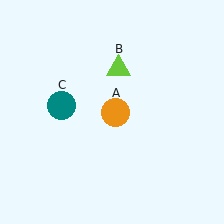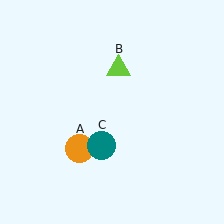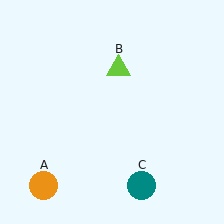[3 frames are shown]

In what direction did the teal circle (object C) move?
The teal circle (object C) moved down and to the right.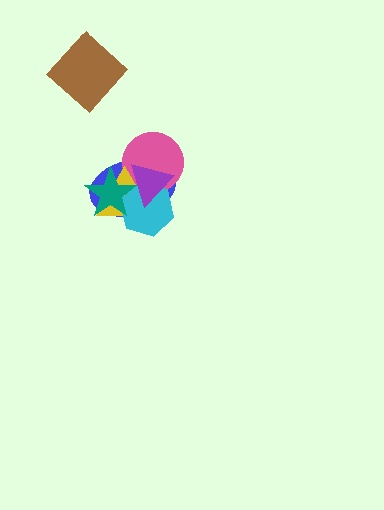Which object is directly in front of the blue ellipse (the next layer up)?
The pink circle is directly in front of the blue ellipse.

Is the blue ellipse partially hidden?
Yes, it is partially covered by another shape.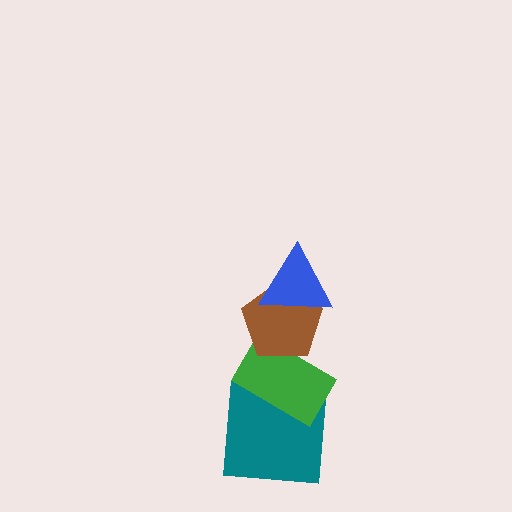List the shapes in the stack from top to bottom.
From top to bottom: the blue triangle, the brown pentagon, the green rectangle, the teal square.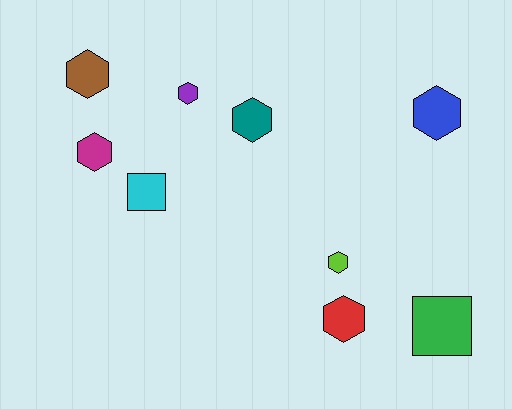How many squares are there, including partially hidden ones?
There are 2 squares.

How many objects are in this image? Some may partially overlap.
There are 9 objects.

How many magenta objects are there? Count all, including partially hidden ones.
There is 1 magenta object.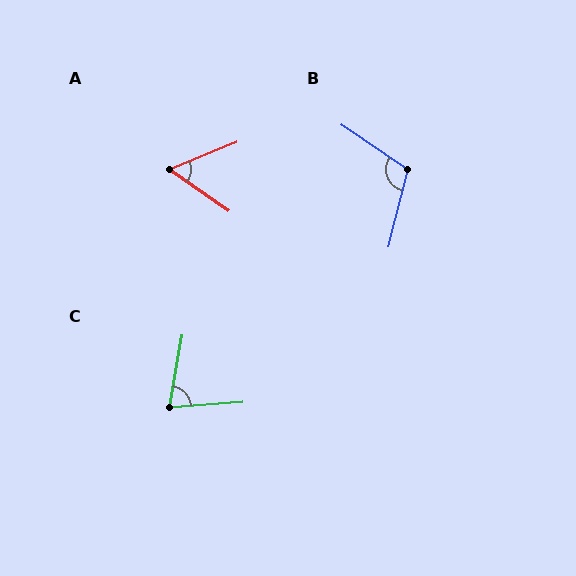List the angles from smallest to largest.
A (57°), C (76°), B (110°).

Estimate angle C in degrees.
Approximately 76 degrees.